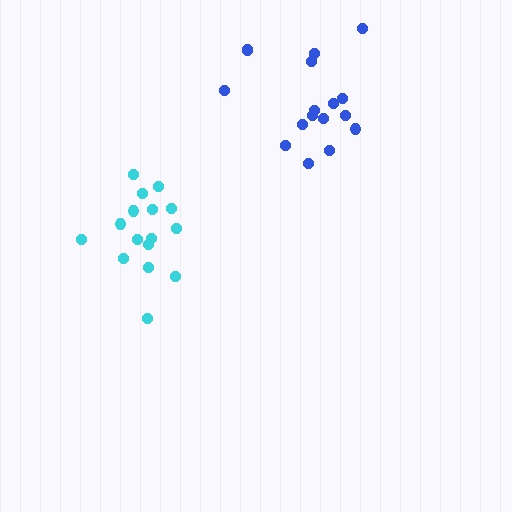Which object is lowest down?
The cyan cluster is bottommost.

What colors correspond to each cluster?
The clusters are colored: cyan, blue.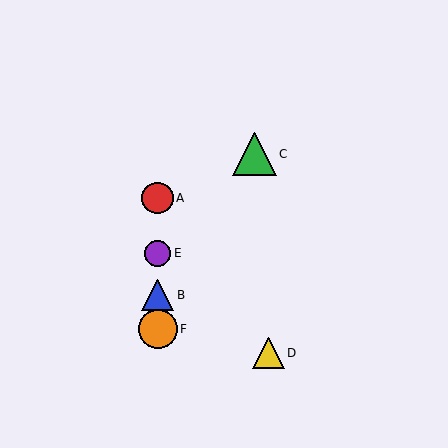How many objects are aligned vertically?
4 objects (A, B, E, F) are aligned vertically.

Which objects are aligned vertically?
Objects A, B, E, F are aligned vertically.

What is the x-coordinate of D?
Object D is at x≈269.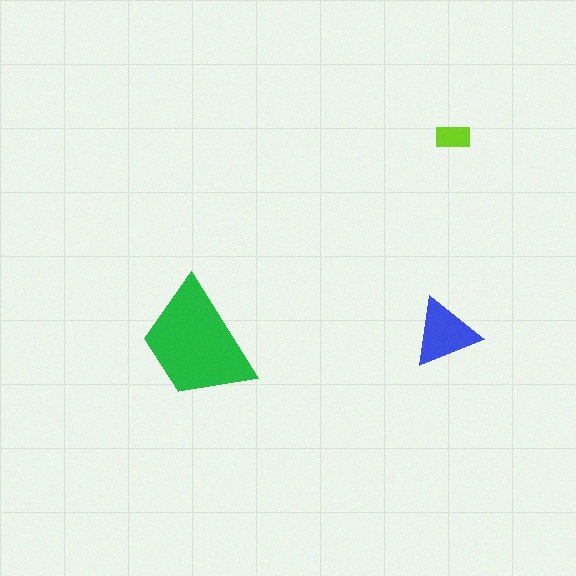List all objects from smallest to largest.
The lime rectangle, the blue triangle, the green trapezoid.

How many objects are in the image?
There are 3 objects in the image.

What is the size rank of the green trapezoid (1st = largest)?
1st.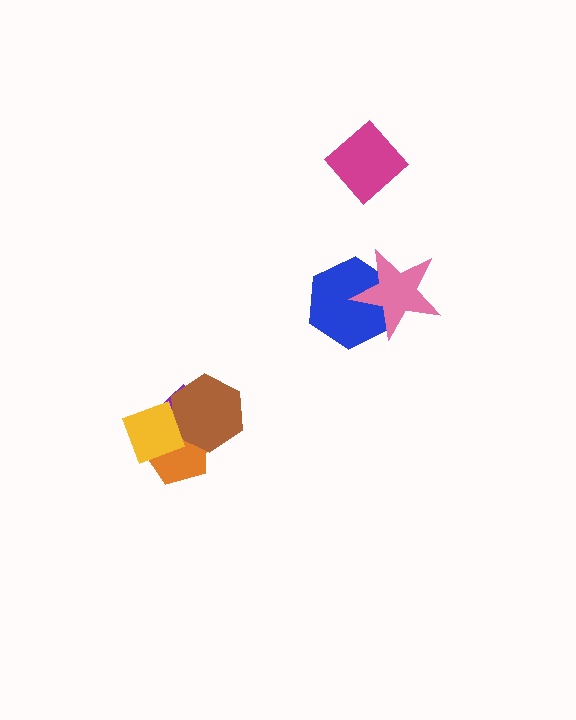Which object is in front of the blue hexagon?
The pink star is in front of the blue hexagon.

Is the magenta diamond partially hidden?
No, no other shape covers it.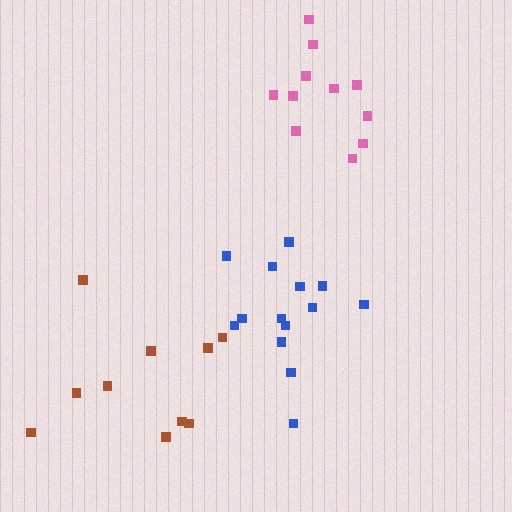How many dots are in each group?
Group 1: 10 dots, Group 2: 14 dots, Group 3: 11 dots (35 total).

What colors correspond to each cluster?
The clusters are colored: brown, blue, pink.